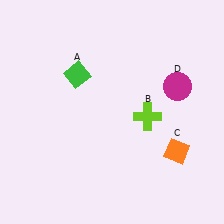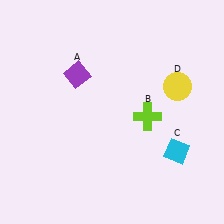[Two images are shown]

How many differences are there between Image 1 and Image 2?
There are 3 differences between the two images.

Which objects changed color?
A changed from green to purple. C changed from orange to cyan. D changed from magenta to yellow.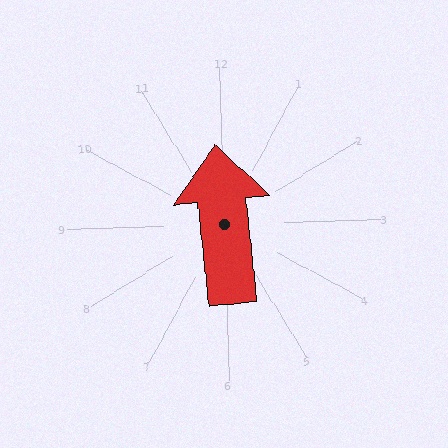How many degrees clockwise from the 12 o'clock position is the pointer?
Approximately 355 degrees.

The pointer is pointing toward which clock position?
Roughly 12 o'clock.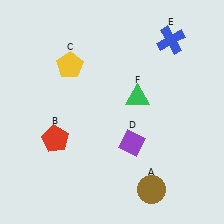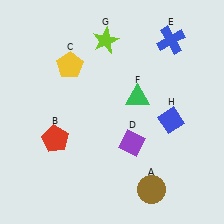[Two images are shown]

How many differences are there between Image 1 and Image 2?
There are 2 differences between the two images.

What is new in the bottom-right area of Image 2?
A blue diamond (H) was added in the bottom-right area of Image 2.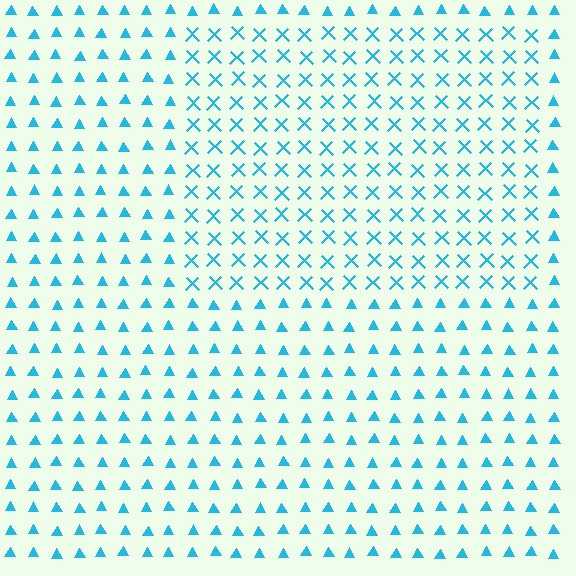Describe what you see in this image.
The image is filled with small cyan elements arranged in a uniform grid. A rectangle-shaped region contains X marks, while the surrounding area contains triangles. The boundary is defined purely by the change in element shape.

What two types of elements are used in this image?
The image uses X marks inside the rectangle region and triangles outside it.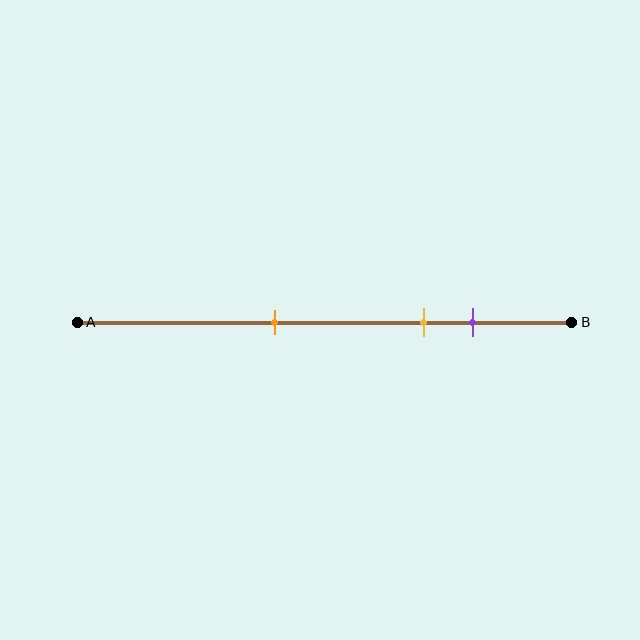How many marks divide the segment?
There are 3 marks dividing the segment.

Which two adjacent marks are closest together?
The yellow and purple marks are the closest adjacent pair.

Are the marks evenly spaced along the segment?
No, the marks are not evenly spaced.